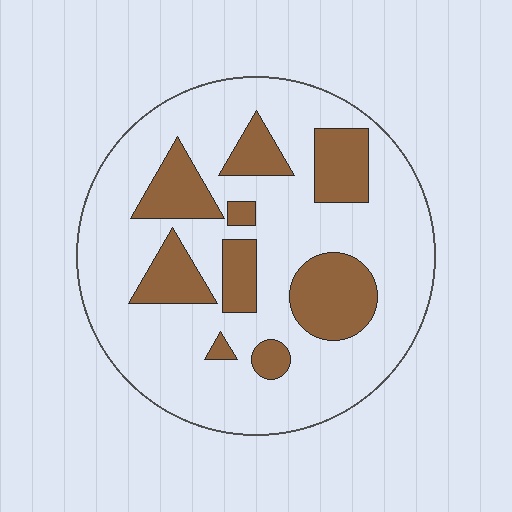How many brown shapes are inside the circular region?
9.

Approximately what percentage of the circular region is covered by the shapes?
Approximately 25%.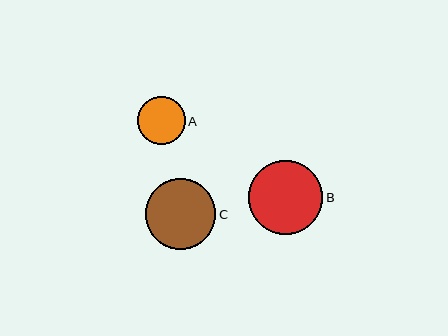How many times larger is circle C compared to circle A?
Circle C is approximately 1.5 times the size of circle A.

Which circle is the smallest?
Circle A is the smallest with a size of approximately 47 pixels.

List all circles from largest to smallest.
From largest to smallest: B, C, A.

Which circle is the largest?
Circle B is the largest with a size of approximately 74 pixels.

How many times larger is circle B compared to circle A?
Circle B is approximately 1.6 times the size of circle A.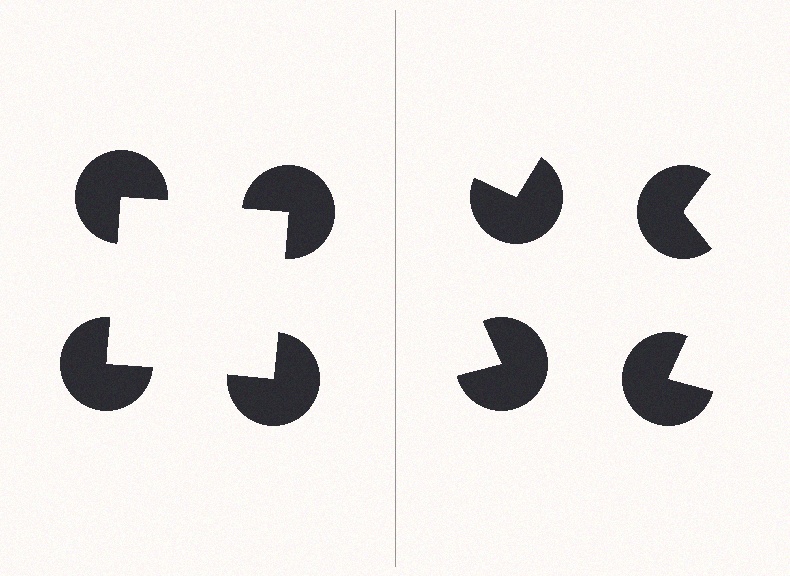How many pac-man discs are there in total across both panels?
8 — 4 on each side.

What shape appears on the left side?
An illusory square.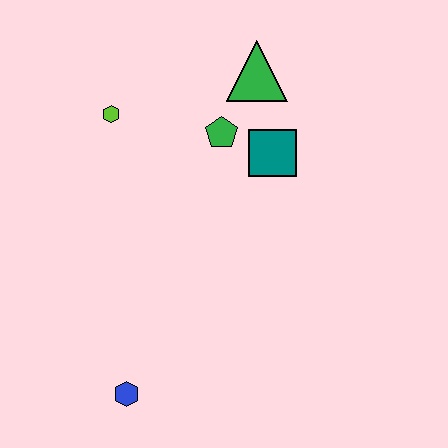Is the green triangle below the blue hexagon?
No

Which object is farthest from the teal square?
The blue hexagon is farthest from the teal square.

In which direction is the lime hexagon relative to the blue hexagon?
The lime hexagon is above the blue hexagon.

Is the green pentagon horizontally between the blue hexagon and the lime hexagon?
No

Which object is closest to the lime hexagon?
The green pentagon is closest to the lime hexagon.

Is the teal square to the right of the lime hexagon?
Yes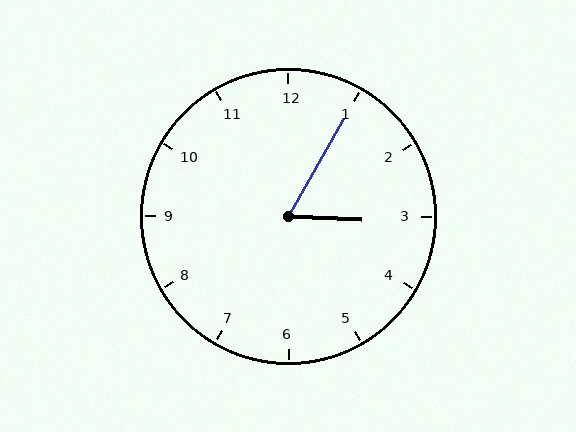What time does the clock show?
3:05.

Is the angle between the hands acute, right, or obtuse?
It is acute.